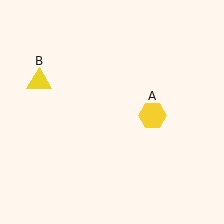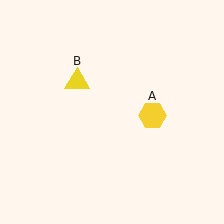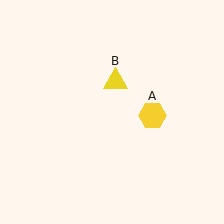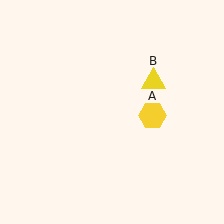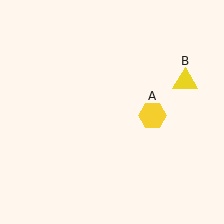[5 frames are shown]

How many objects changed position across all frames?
1 object changed position: yellow triangle (object B).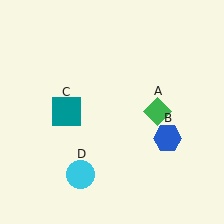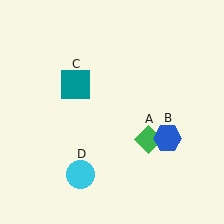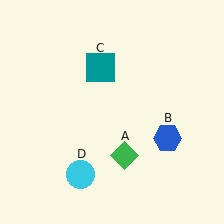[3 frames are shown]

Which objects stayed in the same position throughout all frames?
Blue hexagon (object B) and cyan circle (object D) remained stationary.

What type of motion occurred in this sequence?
The green diamond (object A), teal square (object C) rotated clockwise around the center of the scene.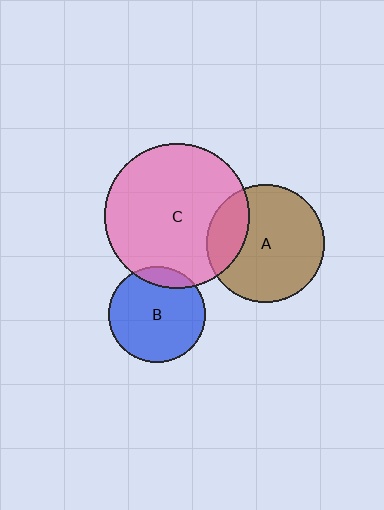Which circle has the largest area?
Circle C (pink).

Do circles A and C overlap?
Yes.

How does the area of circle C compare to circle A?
Approximately 1.5 times.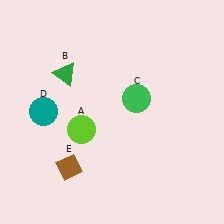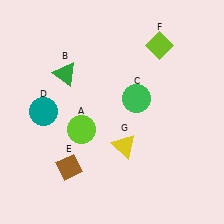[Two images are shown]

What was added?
A lime diamond (F), a yellow triangle (G) were added in Image 2.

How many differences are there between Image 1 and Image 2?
There are 2 differences between the two images.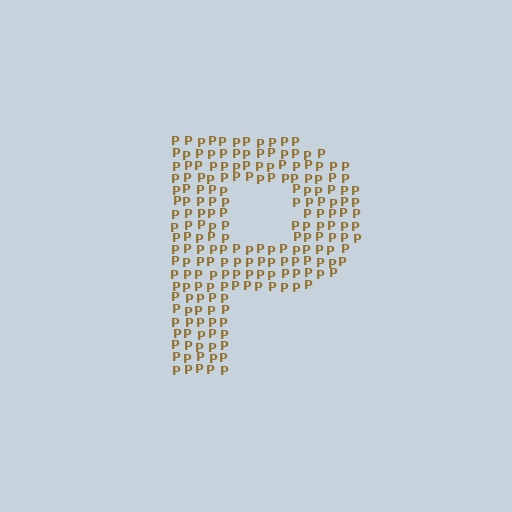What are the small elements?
The small elements are letter P's.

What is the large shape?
The large shape is the letter P.